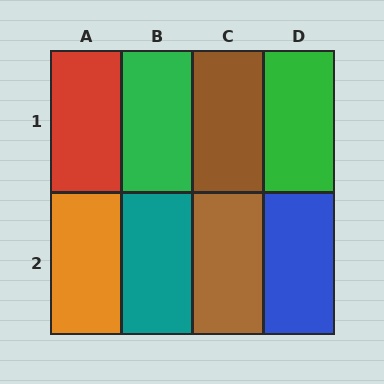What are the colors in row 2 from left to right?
Orange, teal, brown, blue.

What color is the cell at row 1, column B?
Green.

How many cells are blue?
1 cell is blue.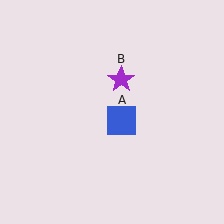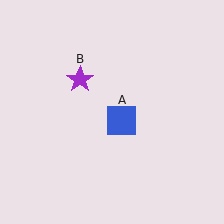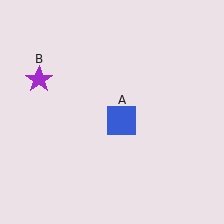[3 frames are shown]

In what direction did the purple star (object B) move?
The purple star (object B) moved left.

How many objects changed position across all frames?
1 object changed position: purple star (object B).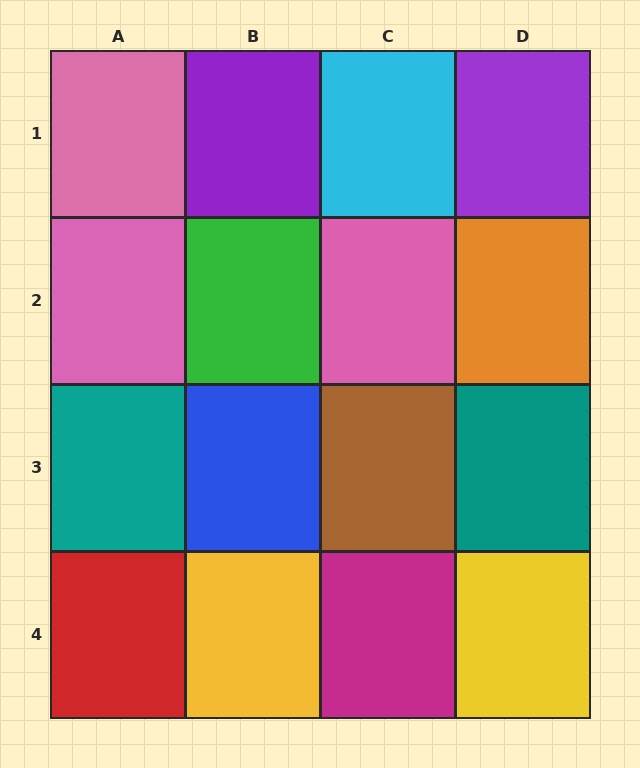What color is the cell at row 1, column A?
Pink.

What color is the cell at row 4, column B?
Yellow.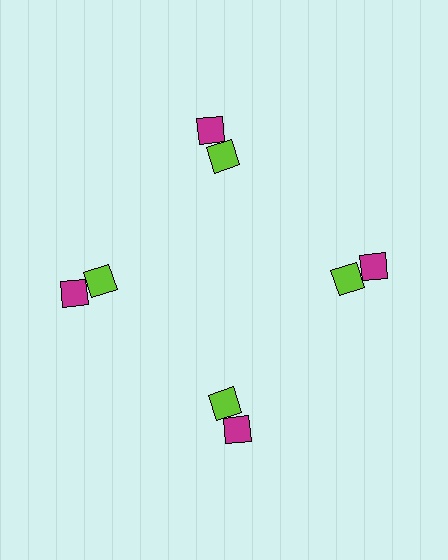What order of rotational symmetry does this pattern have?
This pattern has 4-fold rotational symmetry.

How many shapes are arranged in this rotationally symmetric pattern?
There are 8 shapes, arranged in 4 groups of 2.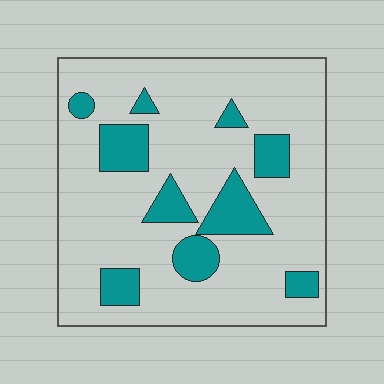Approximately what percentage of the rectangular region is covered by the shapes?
Approximately 20%.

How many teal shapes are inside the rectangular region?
10.